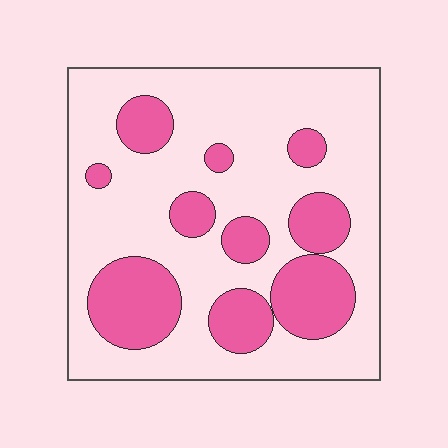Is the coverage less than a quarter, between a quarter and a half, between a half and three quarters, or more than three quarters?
Between a quarter and a half.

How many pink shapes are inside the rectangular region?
10.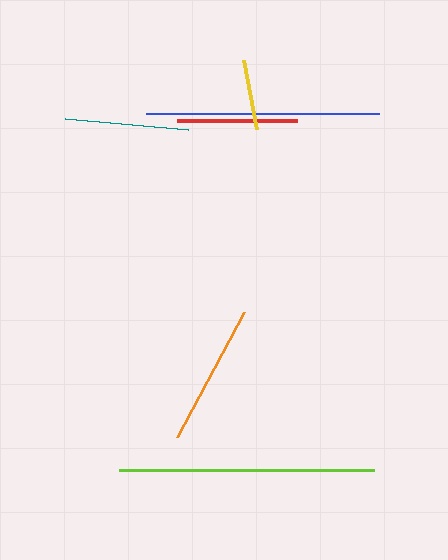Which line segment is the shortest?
The yellow line is the shortest at approximately 70 pixels.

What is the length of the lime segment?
The lime segment is approximately 254 pixels long.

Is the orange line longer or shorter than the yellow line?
The orange line is longer than the yellow line.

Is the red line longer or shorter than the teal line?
The teal line is longer than the red line.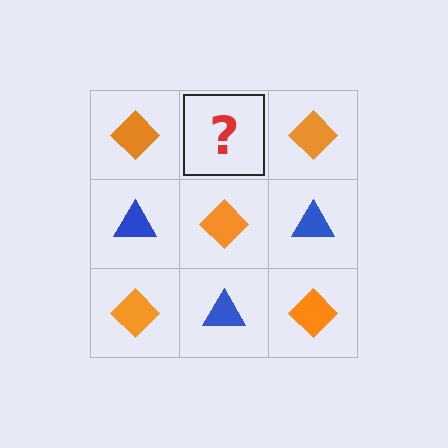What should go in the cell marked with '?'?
The missing cell should contain a blue triangle.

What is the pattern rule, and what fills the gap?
The rule is that it alternates orange diamond and blue triangle in a checkerboard pattern. The gap should be filled with a blue triangle.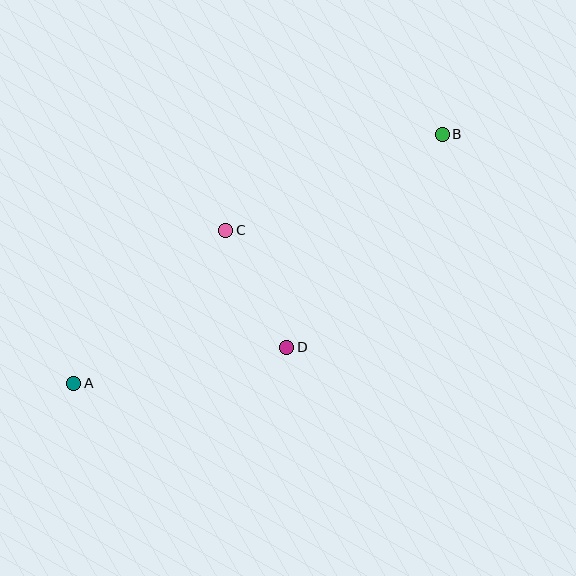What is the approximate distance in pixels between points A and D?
The distance between A and D is approximately 216 pixels.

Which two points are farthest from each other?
Points A and B are farthest from each other.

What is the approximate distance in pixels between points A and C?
The distance between A and C is approximately 216 pixels.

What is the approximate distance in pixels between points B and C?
The distance between B and C is approximately 237 pixels.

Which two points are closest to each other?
Points C and D are closest to each other.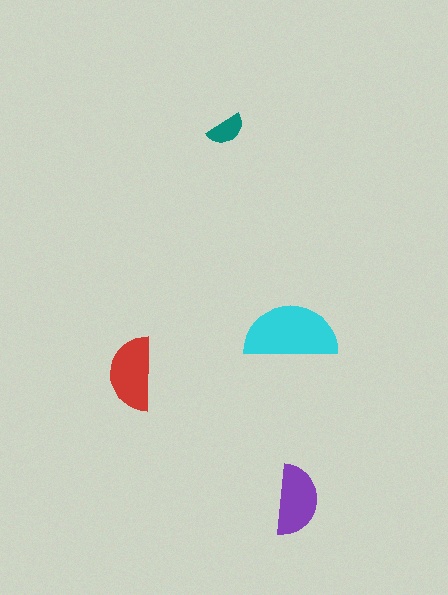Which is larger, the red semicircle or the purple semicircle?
The red one.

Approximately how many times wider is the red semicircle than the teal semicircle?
About 2 times wider.